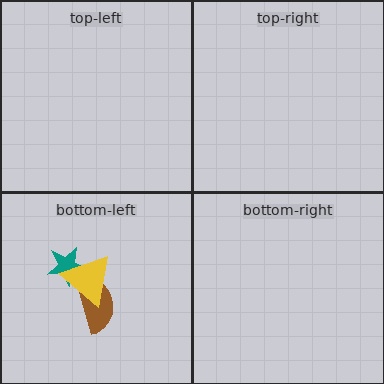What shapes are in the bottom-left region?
The teal star, the brown semicircle, the yellow triangle.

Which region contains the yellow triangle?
The bottom-left region.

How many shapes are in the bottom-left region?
3.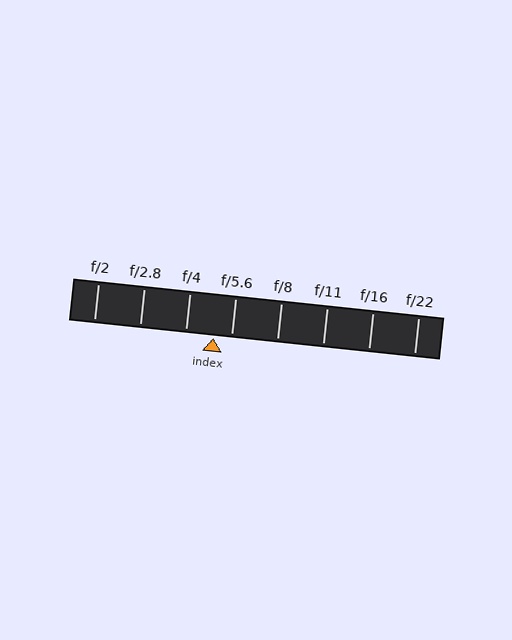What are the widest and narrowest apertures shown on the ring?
The widest aperture shown is f/2 and the narrowest is f/22.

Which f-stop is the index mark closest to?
The index mark is closest to f/5.6.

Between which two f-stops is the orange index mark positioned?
The index mark is between f/4 and f/5.6.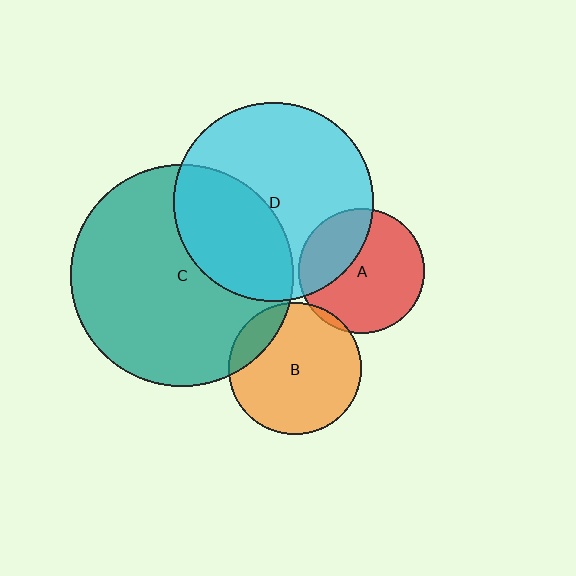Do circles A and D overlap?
Yes.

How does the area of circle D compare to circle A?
Approximately 2.5 times.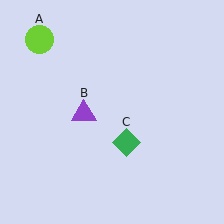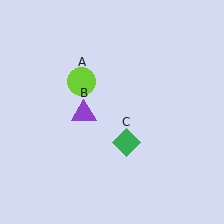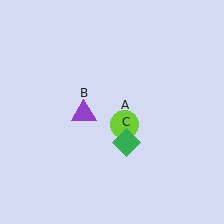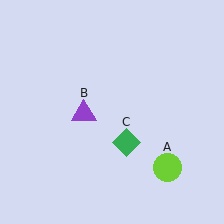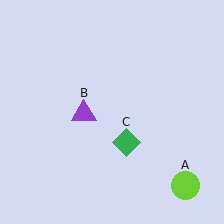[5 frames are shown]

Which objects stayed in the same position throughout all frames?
Purple triangle (object B) and green diamond (object C) remained stationary.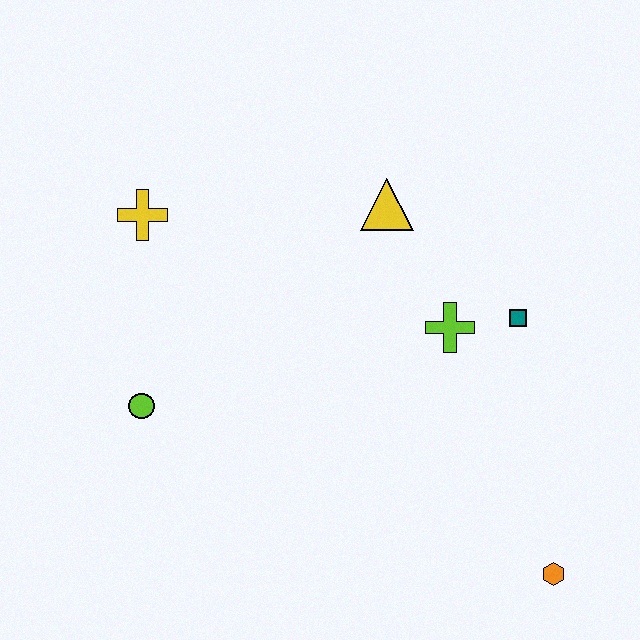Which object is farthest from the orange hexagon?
The yellow cross is farthest from the orange hexagon.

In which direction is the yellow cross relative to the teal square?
The yellow cross is to the left of the teal square.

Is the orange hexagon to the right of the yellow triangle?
Yes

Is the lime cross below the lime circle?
No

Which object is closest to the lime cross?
The teal square is closest to the lime cross.